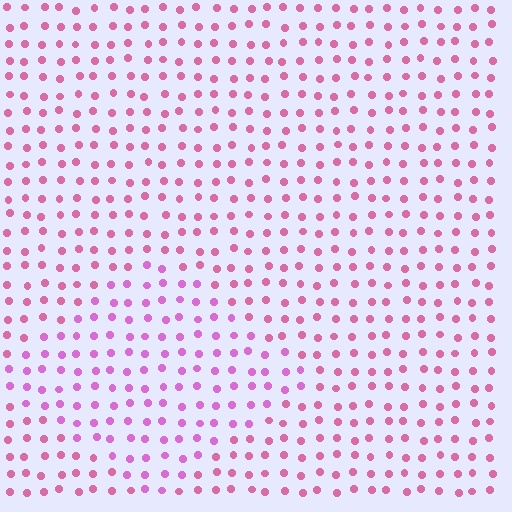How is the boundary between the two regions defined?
The boundary is defined purely by a slight shift in hue (about 27 degrees). Spacing, size, and orientation are identical on both sides.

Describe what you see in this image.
The image is filled with small pink elements in a uniform arrangement. A diamond-shaped region is visible where the elements are tinted to a slightly different hue, forming a subtle color boundary.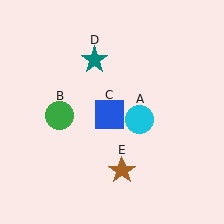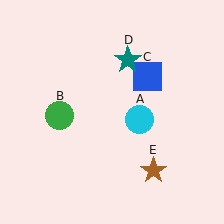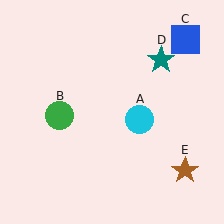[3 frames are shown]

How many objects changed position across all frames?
3 objects changed position: blue square (object C), teal star (object D), brown star (object E).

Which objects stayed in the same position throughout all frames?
Cyan circle (object A) and green circle (object B) remained stationary.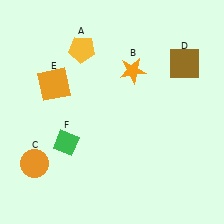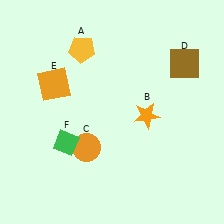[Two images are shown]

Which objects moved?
The objects that moved are: the orange star (B), the orange circle (C).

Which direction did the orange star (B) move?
The orange star (B) moved down.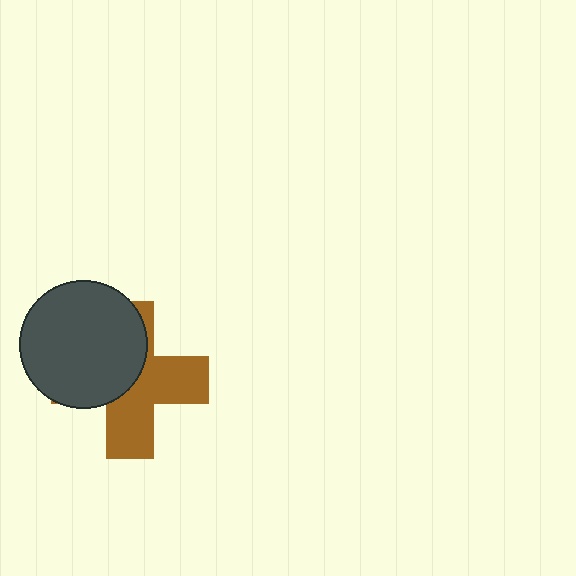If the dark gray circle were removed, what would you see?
You would see the complete brown cross.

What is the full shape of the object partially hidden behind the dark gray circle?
The partially hidden object is a brown cross.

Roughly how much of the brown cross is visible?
About half of it is visible (roughly 53%).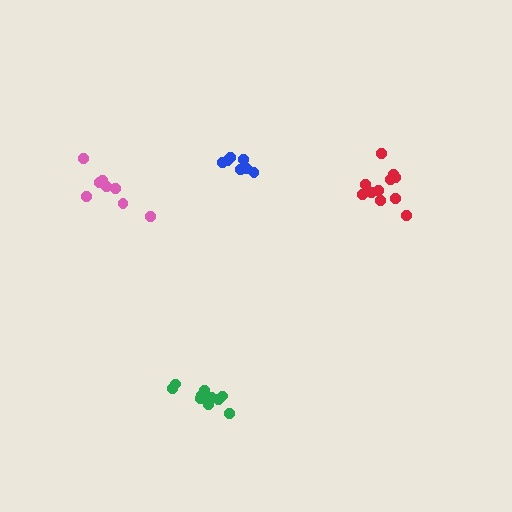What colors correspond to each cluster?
The clusters are colored: green, red, blue, pink.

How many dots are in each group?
Group 1: 11 dots, Group 2: 12 dots, Group 3: 7 dots, Group 4: 8 dots (38 total).